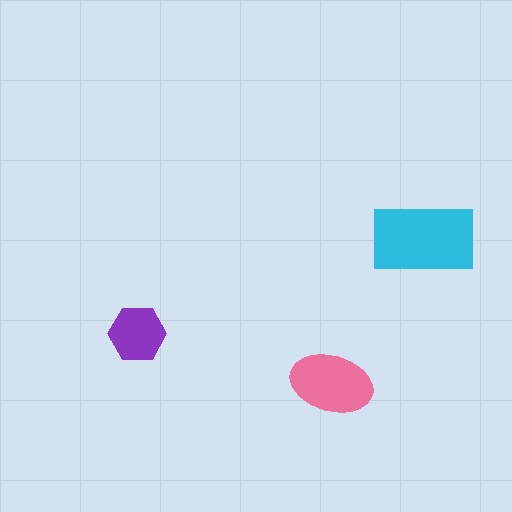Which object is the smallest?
The purple hexagon.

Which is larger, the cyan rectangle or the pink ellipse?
The cyan rectangle.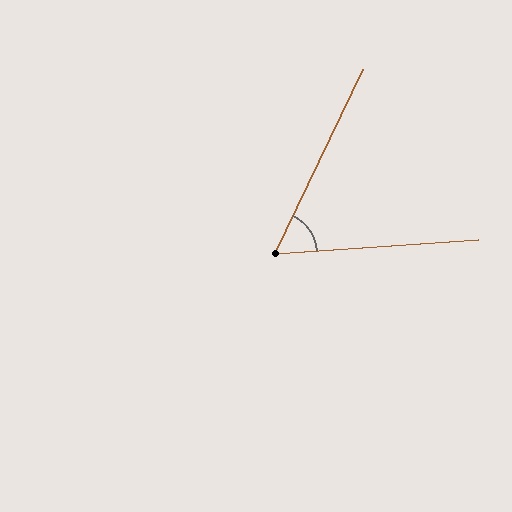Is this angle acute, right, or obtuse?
It is acute.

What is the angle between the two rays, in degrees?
Approximately 60 degrees.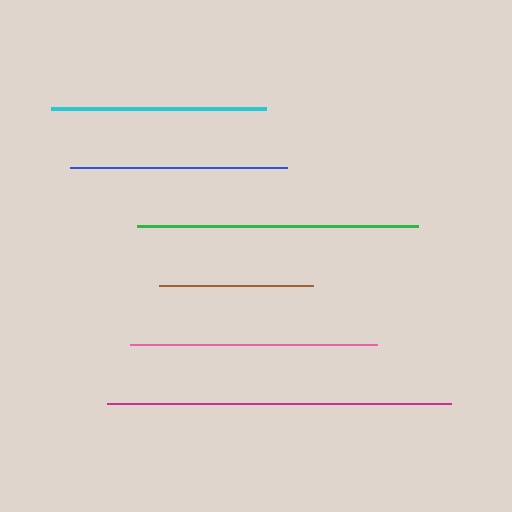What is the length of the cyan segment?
The cyan segment is approximately 215 pixels long.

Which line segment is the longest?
The magenta line is the longest at approximately 344 pixels.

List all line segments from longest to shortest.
From longest to shortest: magenta, green, pink, blue, cyan, brown.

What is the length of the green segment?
The green segment is approximately 281 pixels long.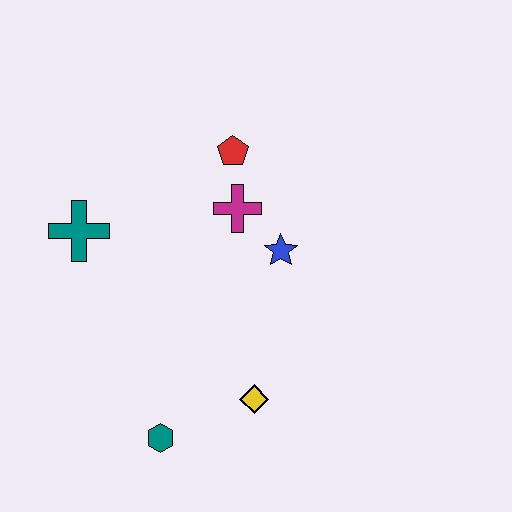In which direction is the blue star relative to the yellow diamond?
The blue star is above the yellow diamond.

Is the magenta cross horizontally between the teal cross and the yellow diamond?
Yes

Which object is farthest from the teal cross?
The yellow diamond is farthest from the teal cross.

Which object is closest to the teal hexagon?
The yellow diamond is closest to the teal hexagon.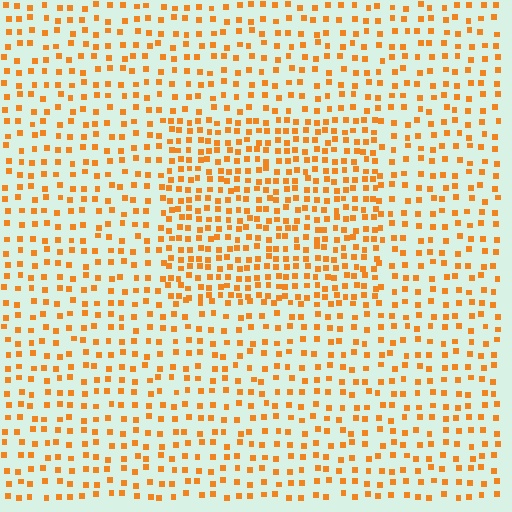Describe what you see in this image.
The image contains small orange elements arranged at two different densities. A rectangle-shaped region is visible where the elements are more densely packed than the surrounding area.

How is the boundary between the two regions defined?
The boundary is defined by a change in element density (approximately 1.8x ratio). All elements are the same color, size, and shape.